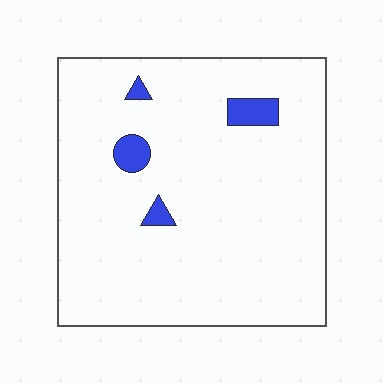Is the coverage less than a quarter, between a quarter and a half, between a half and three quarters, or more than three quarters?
Less than a quarter.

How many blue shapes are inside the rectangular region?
4.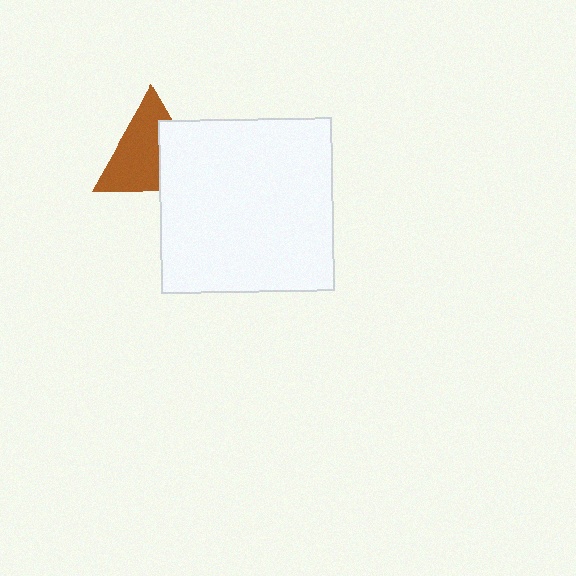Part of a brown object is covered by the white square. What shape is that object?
It is a triangle.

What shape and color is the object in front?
The object in front is a white square.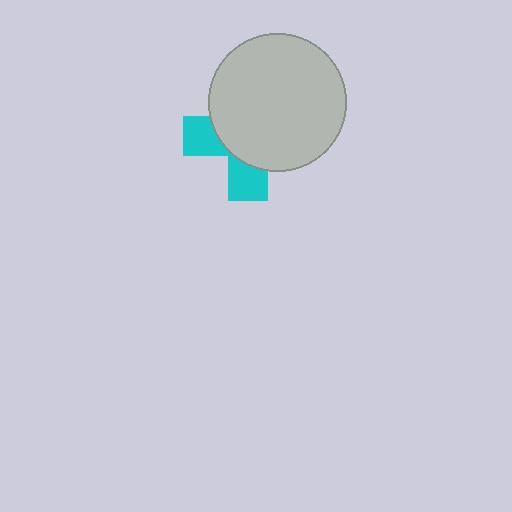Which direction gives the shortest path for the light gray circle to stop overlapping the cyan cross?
Moving toward the upper-right gives the shortest separation.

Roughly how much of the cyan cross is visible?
A small part of it is visible (roughly 33%).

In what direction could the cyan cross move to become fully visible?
The cyan cross could move toward the lower-left. That would shift it out from behind the light gray circle entirely.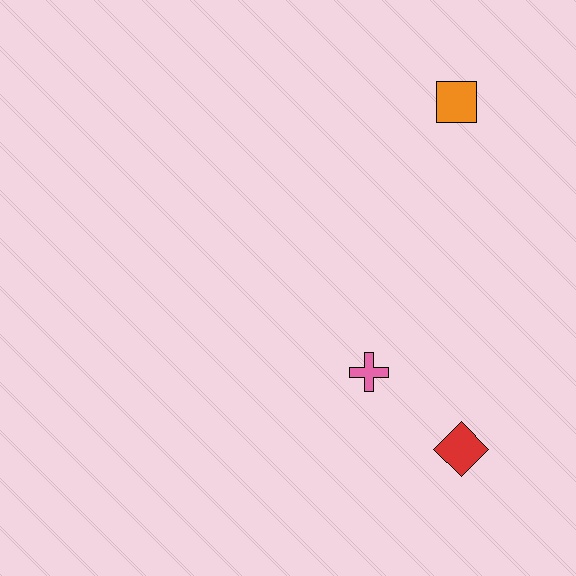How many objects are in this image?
There are 3 objects.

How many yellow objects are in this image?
There are no yellow objects.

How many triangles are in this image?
There are no triangles.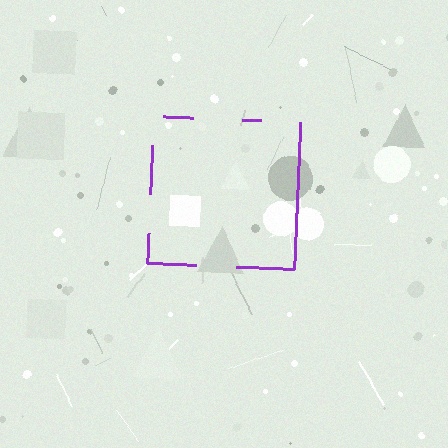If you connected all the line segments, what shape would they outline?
They would outline a square.